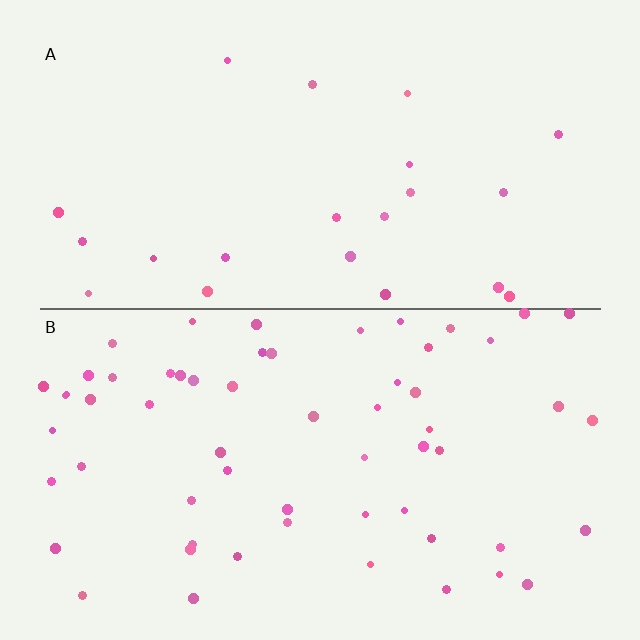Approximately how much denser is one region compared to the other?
Approximately 2.7× — region B over region A.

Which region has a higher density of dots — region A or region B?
B (the bottom).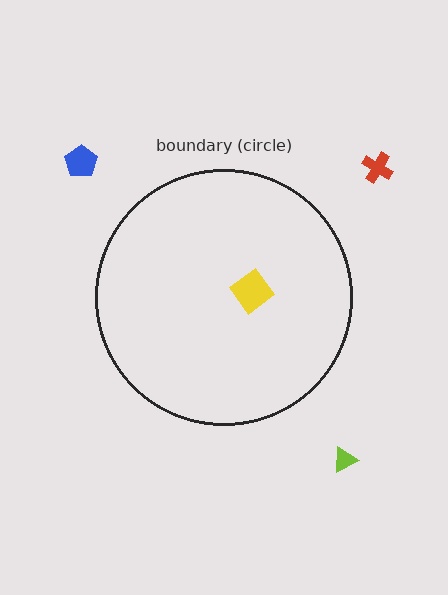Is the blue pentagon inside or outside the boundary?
Outside.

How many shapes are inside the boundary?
1 inside, 3 outside.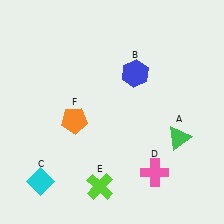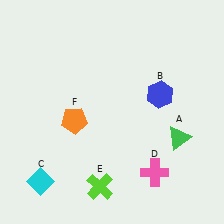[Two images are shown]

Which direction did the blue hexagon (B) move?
The blue hexagon (B) moved right.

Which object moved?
The blue hexagon (B) moved right.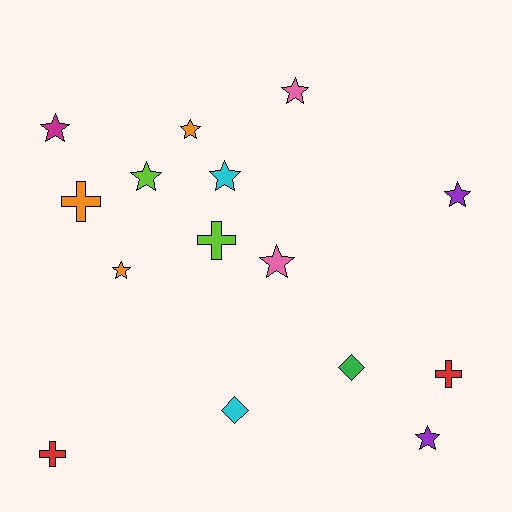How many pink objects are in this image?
There are 2 pink objects.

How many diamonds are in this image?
There are 2 diamonds.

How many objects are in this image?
There are 15 objects.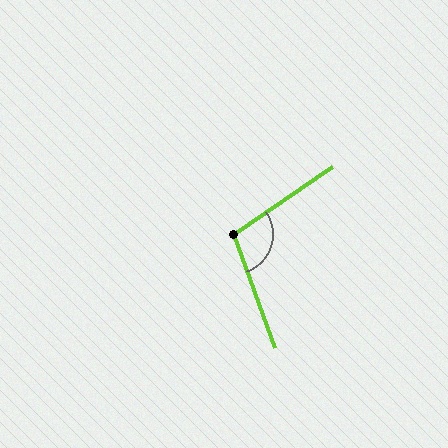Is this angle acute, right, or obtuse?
It is obtuse.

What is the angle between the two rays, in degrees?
Approximately 104 degrees.